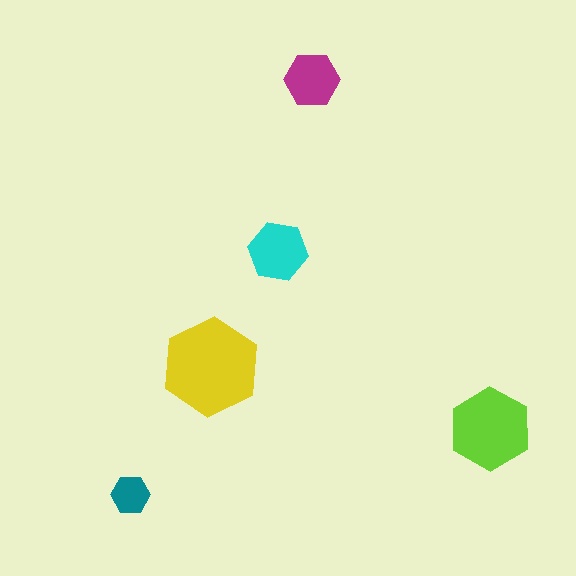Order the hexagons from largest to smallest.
the yellow one, the lime one, the cyan one, the magenta one, the teal one.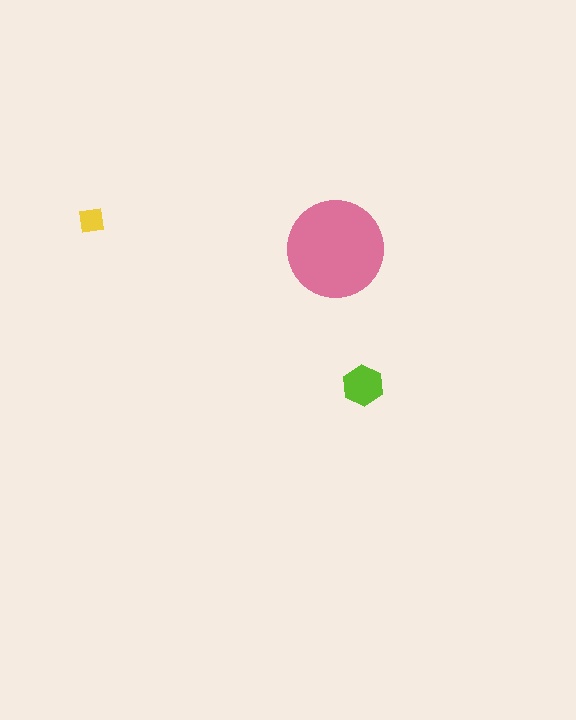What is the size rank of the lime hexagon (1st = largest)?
2nd.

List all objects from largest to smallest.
The pink circle, the lime hexagon, the yellow square.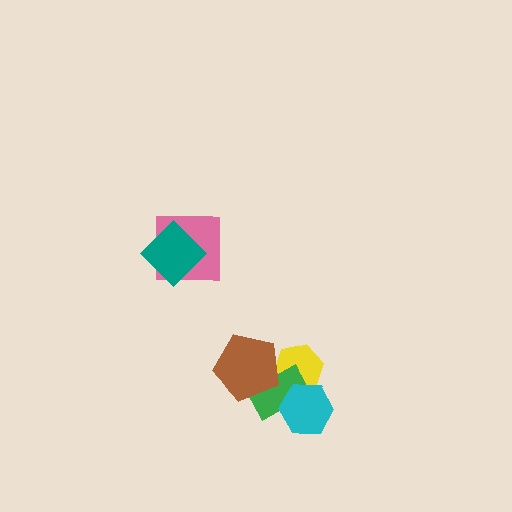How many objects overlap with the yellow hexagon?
3 objects overlap with the yellow hexagon.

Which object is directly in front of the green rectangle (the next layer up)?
The brown pentagon is directly in front of the green rectangle.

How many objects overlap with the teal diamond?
1 object overlaps with the teal diamond.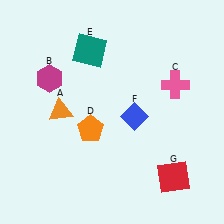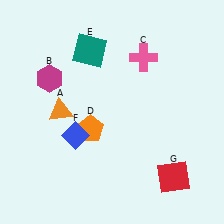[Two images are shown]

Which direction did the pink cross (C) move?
The pink cross (C) moved left.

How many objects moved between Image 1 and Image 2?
2 objects moved between the two images.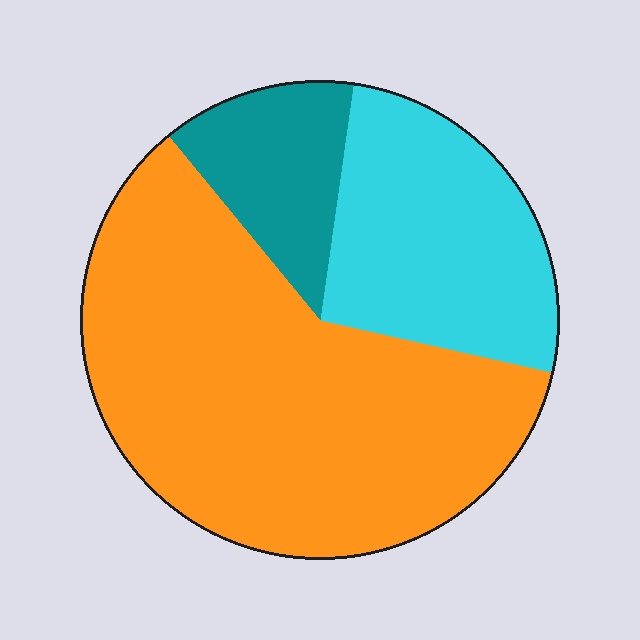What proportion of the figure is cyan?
Cyan covers 26% of the figure.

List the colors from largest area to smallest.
From largest to smallest: orange, cyan, teal.